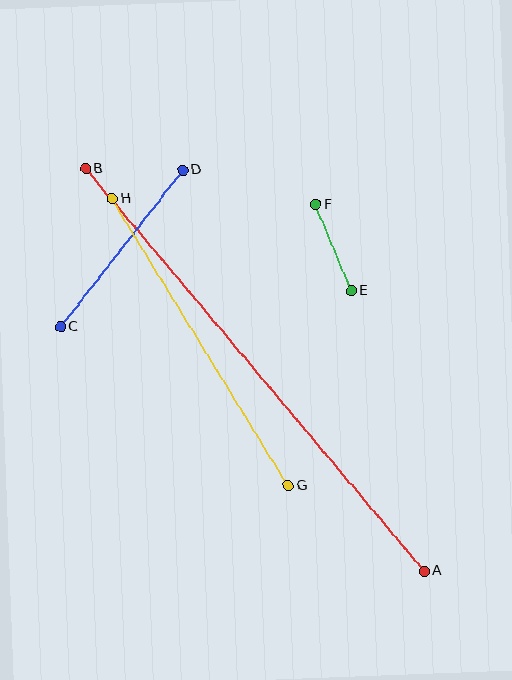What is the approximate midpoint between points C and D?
The midpoint is at approximately (122, 248) pixels.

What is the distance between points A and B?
The distance is approximately 526 pixels.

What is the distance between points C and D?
The distance is approximately 199 pixels.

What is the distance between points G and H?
The distance is approximately 337 pixels.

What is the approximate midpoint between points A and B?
The midpoint is at approximately (255, 370) pixels.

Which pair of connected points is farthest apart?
Points A and B are farthest apart.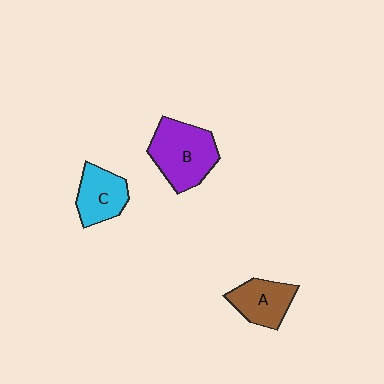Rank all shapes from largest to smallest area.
From largest to smallest: B (purple), A (brown), C (cyan).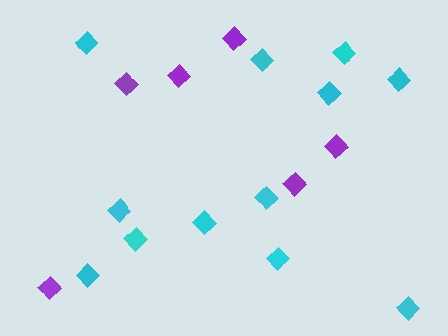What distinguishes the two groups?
There are 2 groups: one group of cyan diamonds (12) and one group of purple diamonds (6).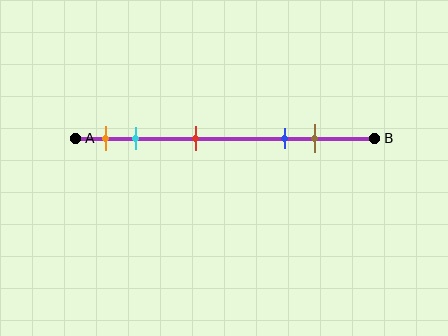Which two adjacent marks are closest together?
The orange and cyan marks are the closest adjacent pair.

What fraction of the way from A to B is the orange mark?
The orange mark is approximately 10% (0.1) of the way from A to B.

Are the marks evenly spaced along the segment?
No, the marks are not evenly spaced.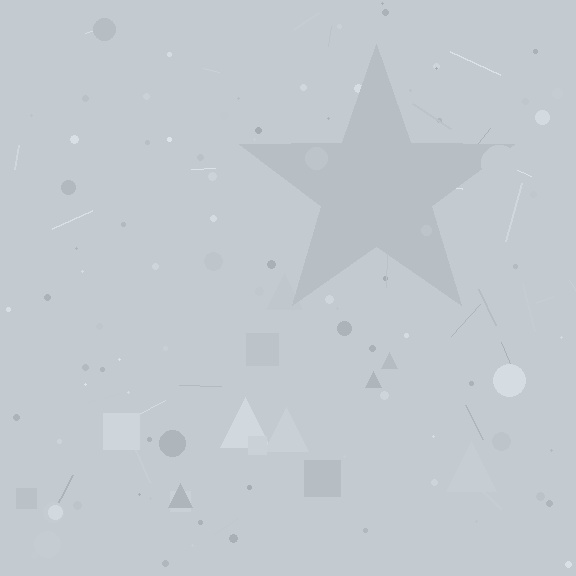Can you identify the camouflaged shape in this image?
The camouflaged shape is a star.